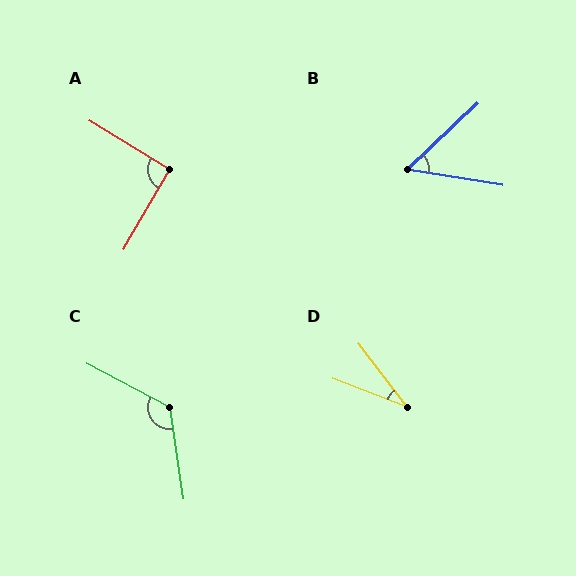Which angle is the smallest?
D, at approximately 31 degrees.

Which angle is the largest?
C, at approximately 126 degrees.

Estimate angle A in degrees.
Approximately 92 degrees.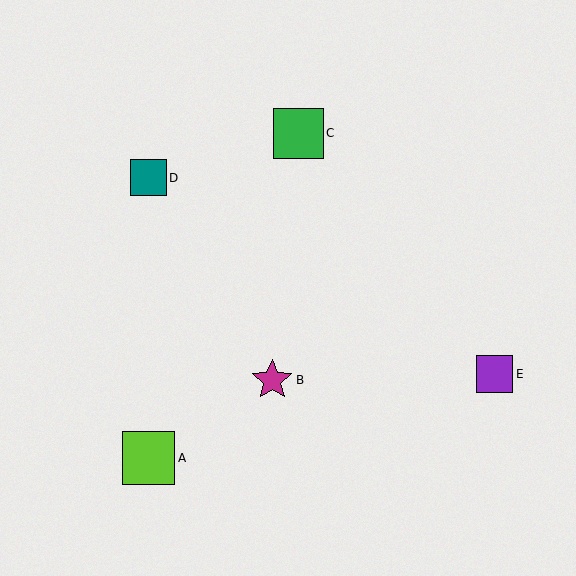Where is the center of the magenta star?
The center of the magenta star is at (272, 380).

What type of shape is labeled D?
Shape D is a teal square.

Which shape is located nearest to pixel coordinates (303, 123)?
The green square (labeled C) at (298, 133) is nearest to that location.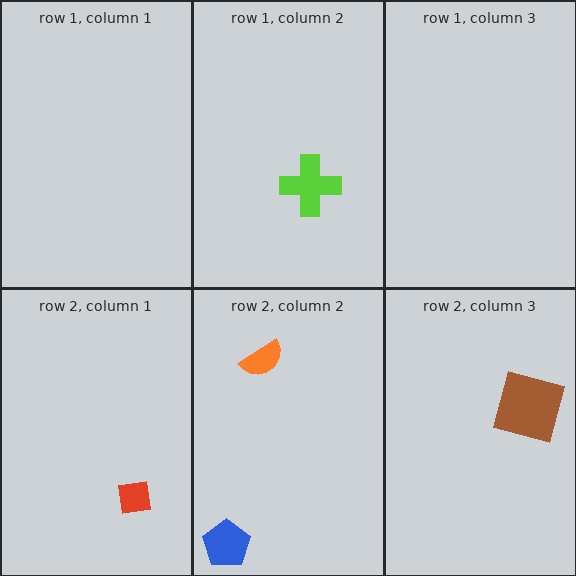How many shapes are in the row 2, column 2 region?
2.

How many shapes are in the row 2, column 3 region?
1.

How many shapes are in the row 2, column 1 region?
1.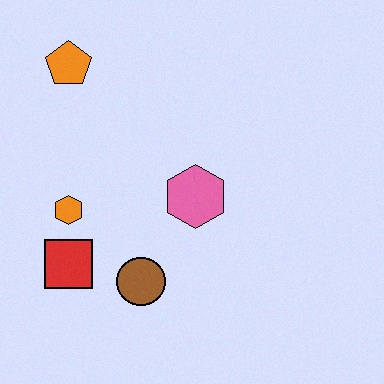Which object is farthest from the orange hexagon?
The orange pentagon is farthest from the orange hexagon.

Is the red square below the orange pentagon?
Yes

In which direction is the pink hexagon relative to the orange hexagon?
The pink hexagon is to the right of the orange hexagon.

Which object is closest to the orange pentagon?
The orange hexagon is closest to the orange pentagon.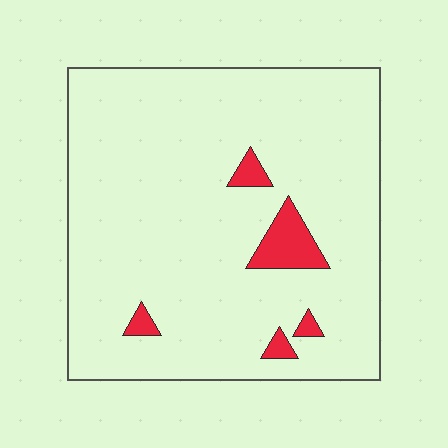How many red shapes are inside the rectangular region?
5.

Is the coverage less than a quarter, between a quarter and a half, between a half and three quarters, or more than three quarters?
Less than a quarter.